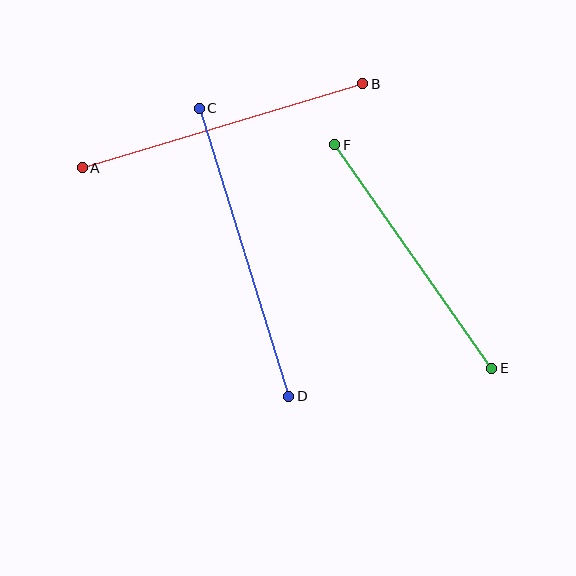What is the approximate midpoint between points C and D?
The midpoint is at approximately (244, 252) pixels.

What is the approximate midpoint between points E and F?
The midpoint is at approximately (413, 256) pixels.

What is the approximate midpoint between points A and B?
The midpoint is at approximately (222, 126) pixels.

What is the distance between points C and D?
The distance is approximately 301 pixels.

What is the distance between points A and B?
The distance is approximately 293 pixels.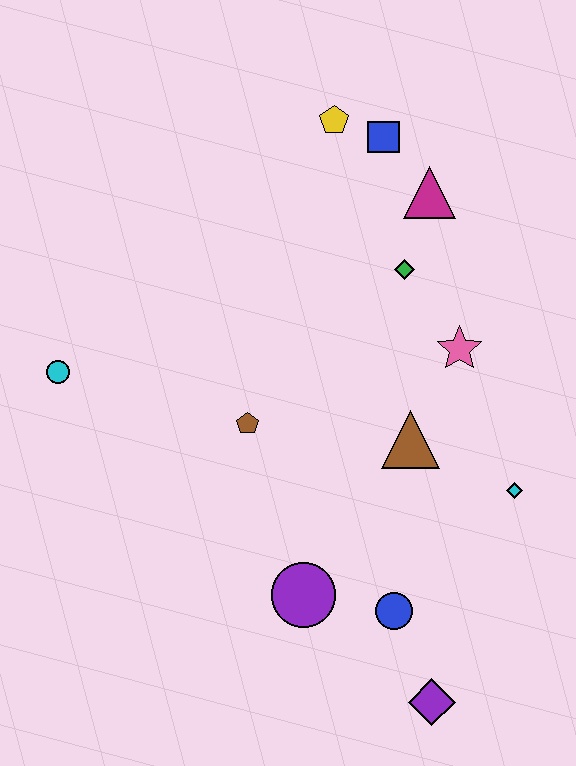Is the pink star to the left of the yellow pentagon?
No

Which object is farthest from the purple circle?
The yellow pentagon is farthest from the purple circle.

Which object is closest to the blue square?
The yellow pentagon is closest to the blue square.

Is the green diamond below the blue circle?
No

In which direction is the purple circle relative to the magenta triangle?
The purple circle is below the magenta triangle.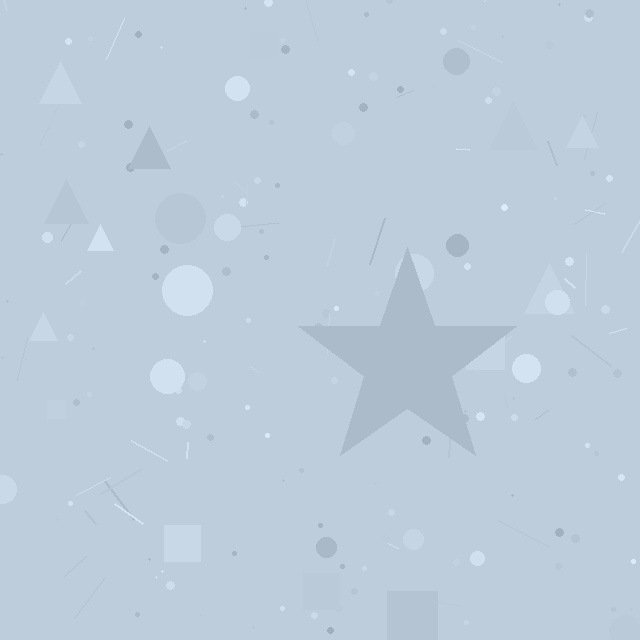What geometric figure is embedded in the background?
A star is embedded in the background.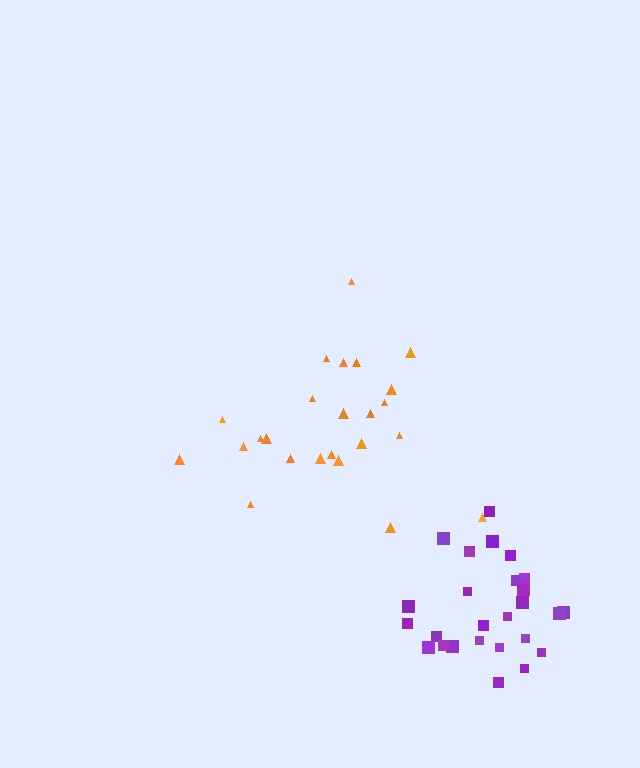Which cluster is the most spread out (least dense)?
Orange.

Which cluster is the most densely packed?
Purple.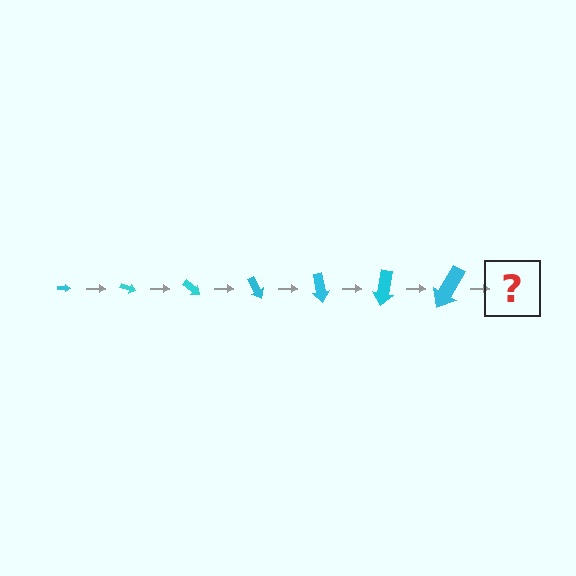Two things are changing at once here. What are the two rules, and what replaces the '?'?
The two rules are that the arrow grows larger each step and it rotates 20 degrees each step. The '?' should be an arrow, larger than the previous one and rotated 140 degrees from the start.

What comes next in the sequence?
The next element should be an arrow, larger than the previous one and rotated 140 degrees from the start.